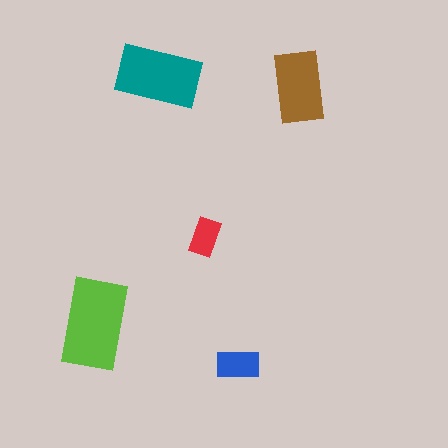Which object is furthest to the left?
The lime rectangle is leftmost.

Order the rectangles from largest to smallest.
the lime one, the teal one, the brown one, the blue one, the red one.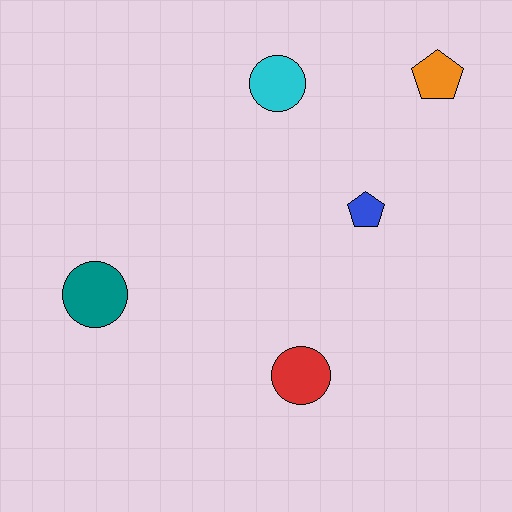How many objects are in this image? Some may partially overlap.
There are 5 objects.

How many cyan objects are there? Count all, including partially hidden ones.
There is 1 cyan object.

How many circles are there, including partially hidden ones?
There are 3 circles.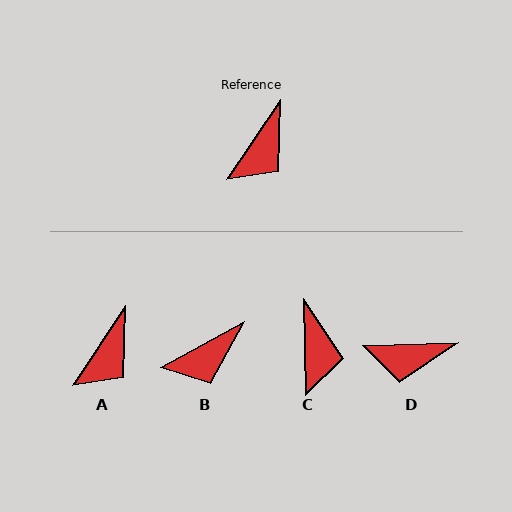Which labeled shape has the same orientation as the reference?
A.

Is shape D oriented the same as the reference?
No, it is off by about 54 degrees.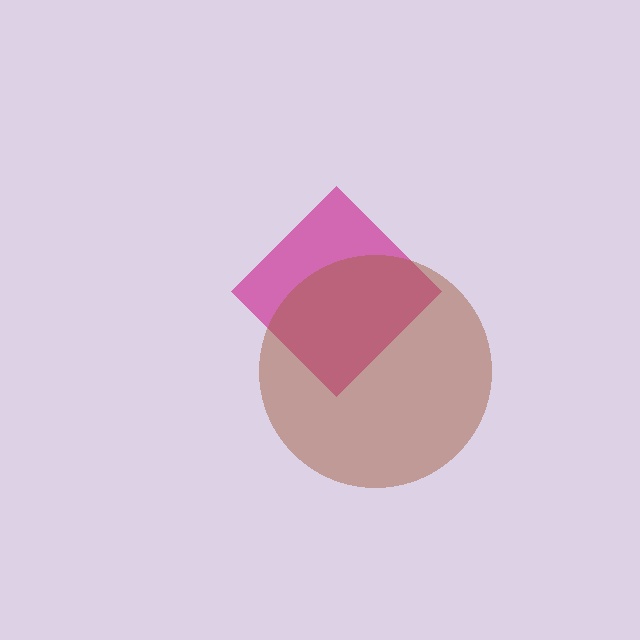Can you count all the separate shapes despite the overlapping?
Yes, there are 2 separate shapes.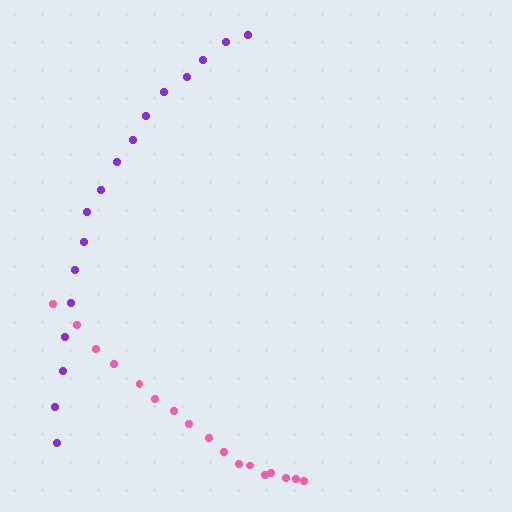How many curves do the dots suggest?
There are 2 distinct paths.